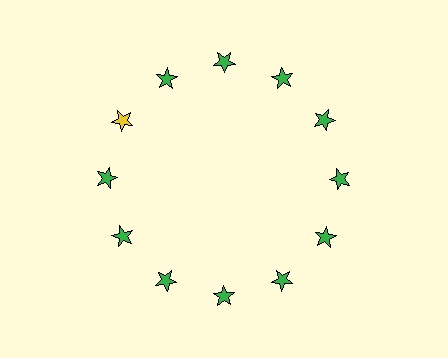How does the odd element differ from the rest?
It has a different color: yellow instead of green.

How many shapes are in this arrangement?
There are 12 shapes arranged in a ring pattern.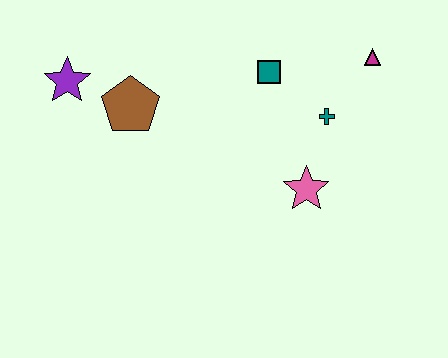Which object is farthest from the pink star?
The purple star is farthest from the pink star.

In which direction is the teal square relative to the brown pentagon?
The teal square is to the right of the brown pentagon.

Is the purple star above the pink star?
Yes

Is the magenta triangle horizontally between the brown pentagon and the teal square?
No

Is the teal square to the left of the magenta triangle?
Yes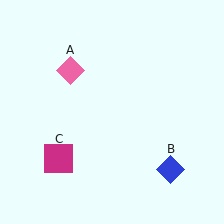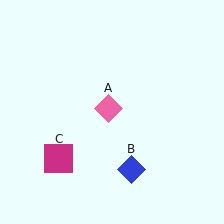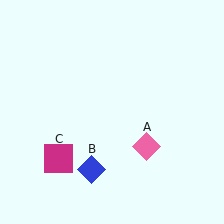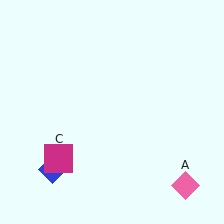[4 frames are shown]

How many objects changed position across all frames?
2 objects changed position: pink diamond (object A), blue diamond (object B).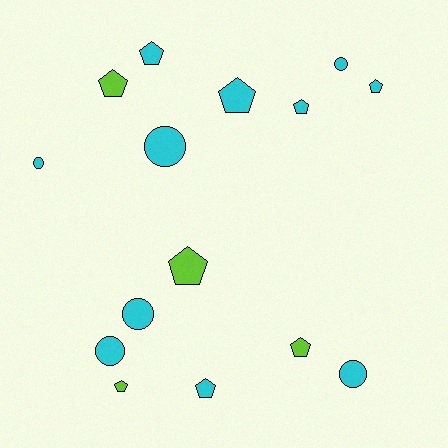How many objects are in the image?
There are 15 objects.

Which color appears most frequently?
Cyan, with 11 objects.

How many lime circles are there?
There are no lime circles.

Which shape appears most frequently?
Pentagon, with 9 objects.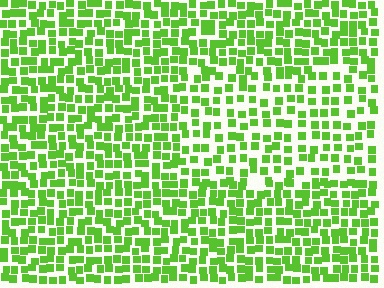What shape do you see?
I see a rectangle.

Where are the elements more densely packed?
The elements are more densely packed outside the rectangle boundary.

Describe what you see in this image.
The image contains small lime elements arranged at two different densities. A rectangle-shaped region is visible where the elements are less densely packed than the surrounding area.